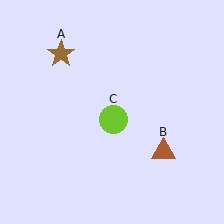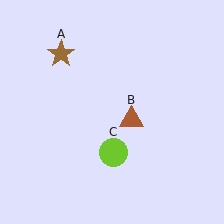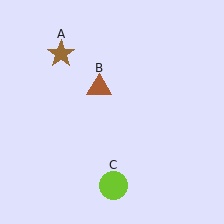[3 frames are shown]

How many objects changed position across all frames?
2 objects changed position: brown triangle (object B), lime circle (object C).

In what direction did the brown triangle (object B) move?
The brown triangle (object B) moved up and to the left.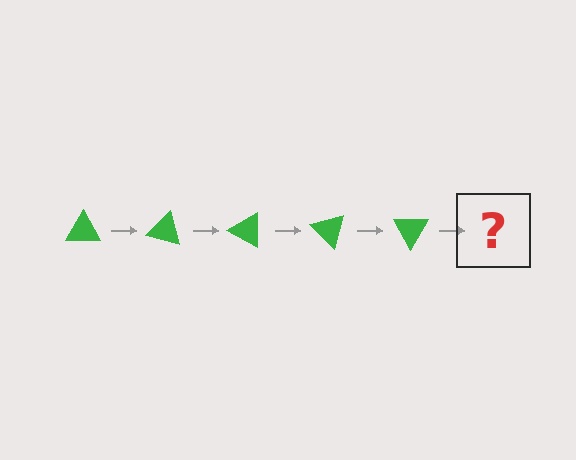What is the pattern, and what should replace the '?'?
The pattern is that the triangle rotates 15 degrees each step. The '?' should be a green triangle rotated 75 degrees.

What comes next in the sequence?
The next element should be a green triangle rotated 75 degrees.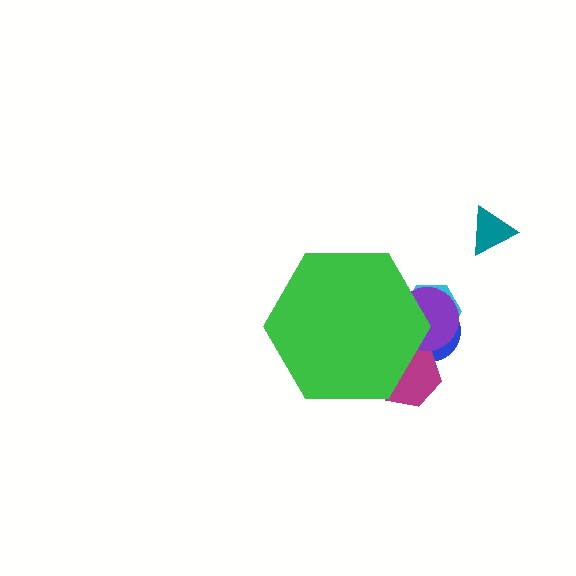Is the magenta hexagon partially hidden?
Yes, the magenta hexagon is partially hidden behind the green hexagon.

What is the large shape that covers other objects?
A green hexagon.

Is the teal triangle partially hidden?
No, the teal triangle is fully visible.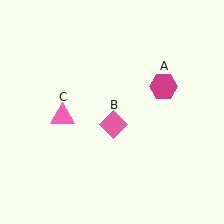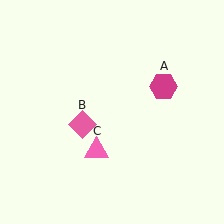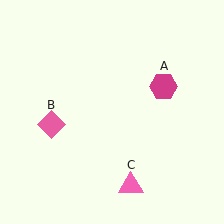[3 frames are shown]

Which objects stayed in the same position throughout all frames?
Magenta hexagon (object A) remained stationary.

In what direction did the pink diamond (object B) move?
The pink diamond (object B) moved left.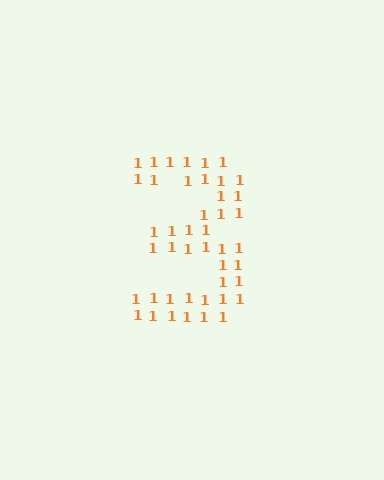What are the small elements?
The small elements are digit 1's.